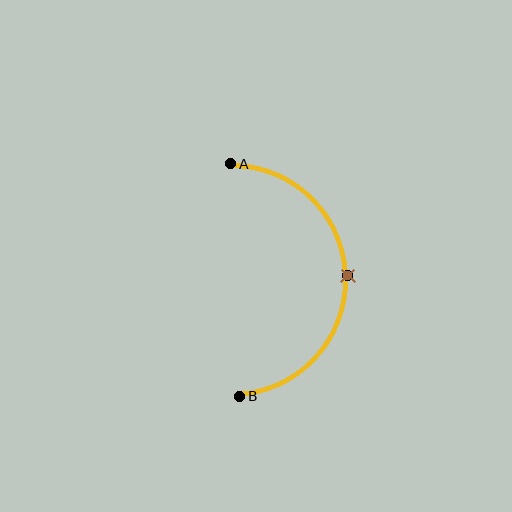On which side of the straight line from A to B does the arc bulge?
The arc bulges to the right of the straight line connecting A and B.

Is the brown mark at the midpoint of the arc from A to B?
Yes. The brown mark lies on the arc at equal arc-length from both A and B — it is the arc midpoint.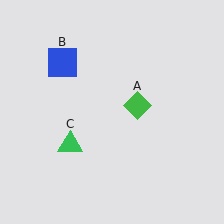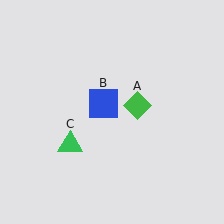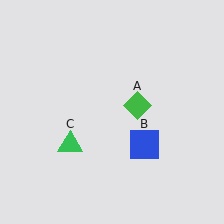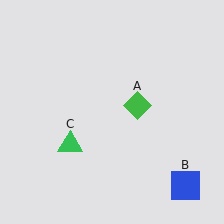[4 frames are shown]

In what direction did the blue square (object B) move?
The blue square (object B) moved down and to the right.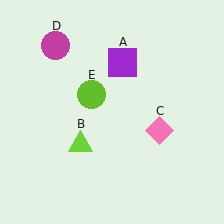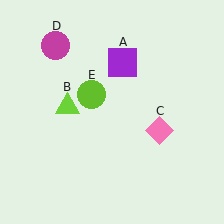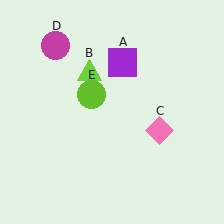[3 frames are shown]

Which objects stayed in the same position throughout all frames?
Purple square (object A) and pink diamond (object C) and magenta circle (object D) and lime circle (object E) remained stationary.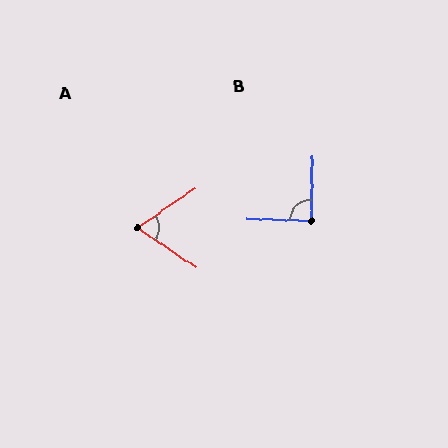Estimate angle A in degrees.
Approximately 68 degrees.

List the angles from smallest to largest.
A (68°), B (89°).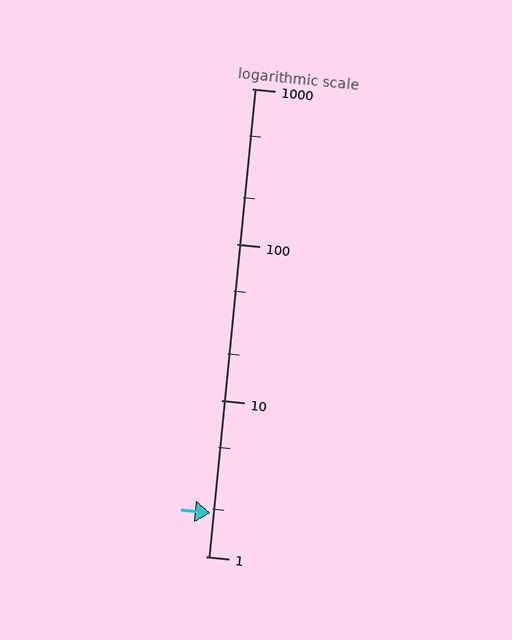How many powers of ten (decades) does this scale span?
The scale spans 3 decades, from 1 to 1000.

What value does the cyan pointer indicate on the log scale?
The pointer indicates approximately 1.9.